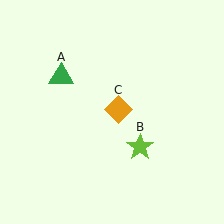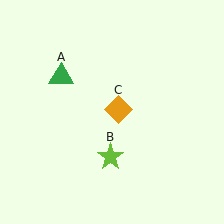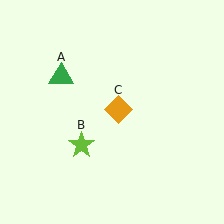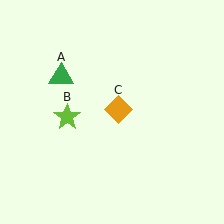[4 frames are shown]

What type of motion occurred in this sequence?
The lime star (object B) rotated clockwise around the center of the scene.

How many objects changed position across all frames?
1 object changed position: lime star (object B).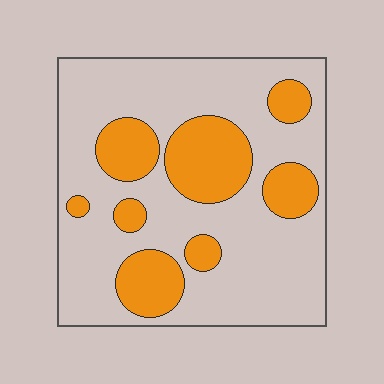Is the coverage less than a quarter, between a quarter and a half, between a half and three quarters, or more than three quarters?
Between a quarter and a half.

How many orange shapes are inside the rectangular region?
8.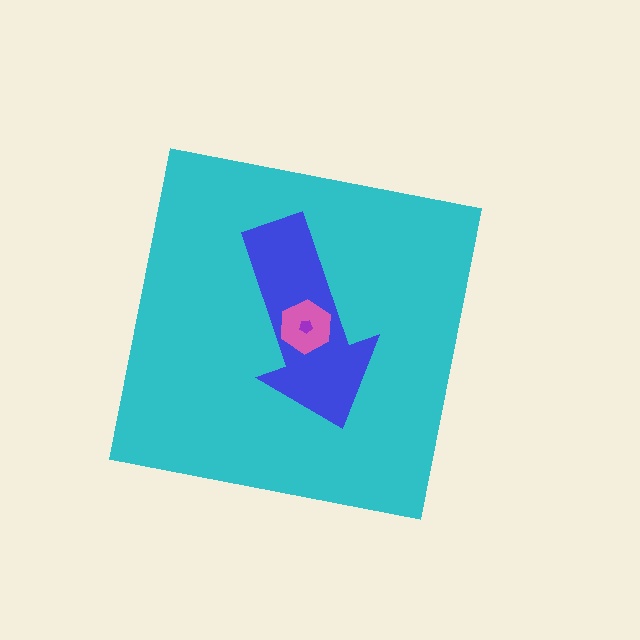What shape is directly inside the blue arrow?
The pink hexagon.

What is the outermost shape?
The cyan square.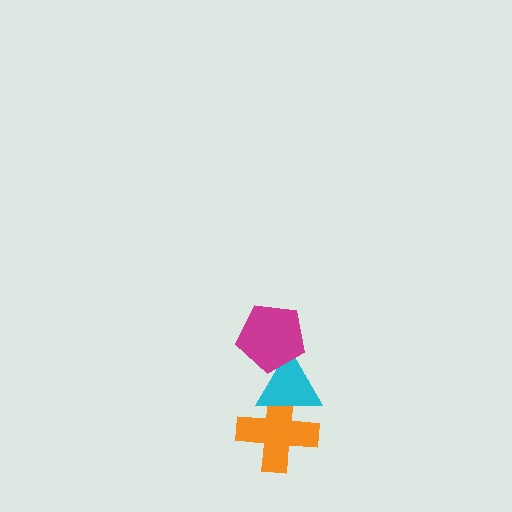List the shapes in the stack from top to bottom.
From top to bottom: the magenta pentagon, the cyan triangle, the orange cross.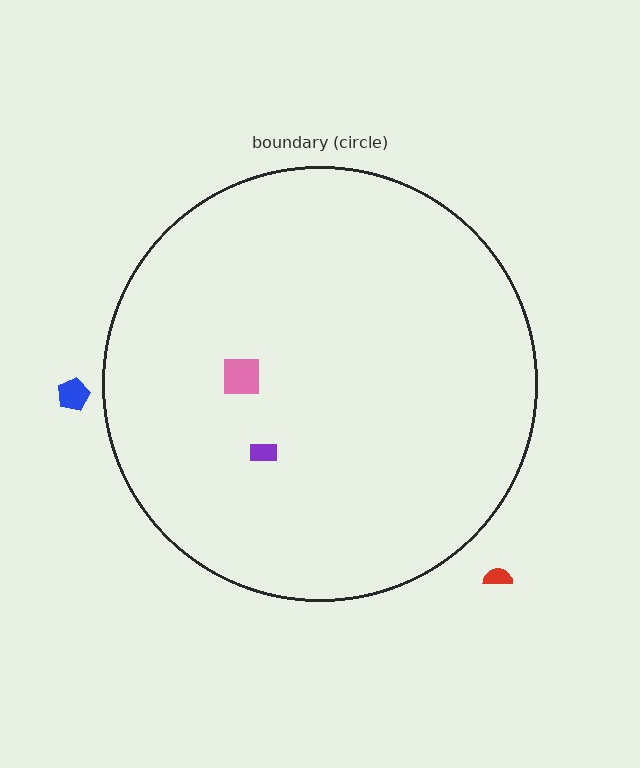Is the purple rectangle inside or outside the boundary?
Inside.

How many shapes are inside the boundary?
2 inside, 2 outside.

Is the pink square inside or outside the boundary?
Inside.